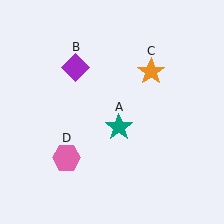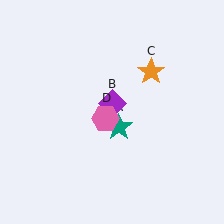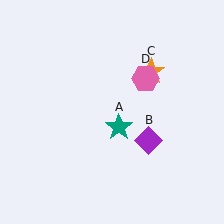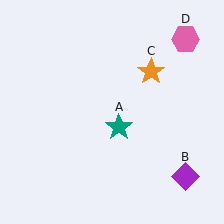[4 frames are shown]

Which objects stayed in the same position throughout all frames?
Teal star (object A) and orange star (object C) remained stationary.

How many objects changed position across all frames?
2 objects changed position: purple diamond (object B), pink hexagon (object D).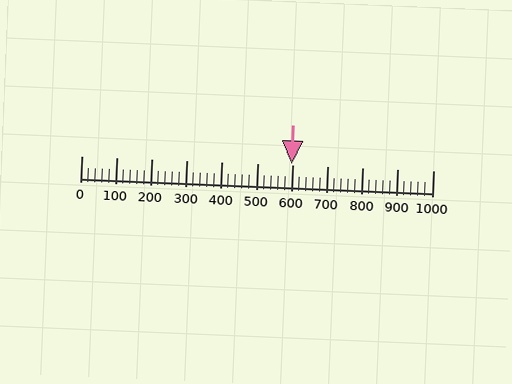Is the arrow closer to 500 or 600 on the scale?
The arrow is closer to 600.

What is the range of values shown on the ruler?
The ruler shows values from 0 to 1000.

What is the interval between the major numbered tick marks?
The major tick marks are spaced 100 units apart.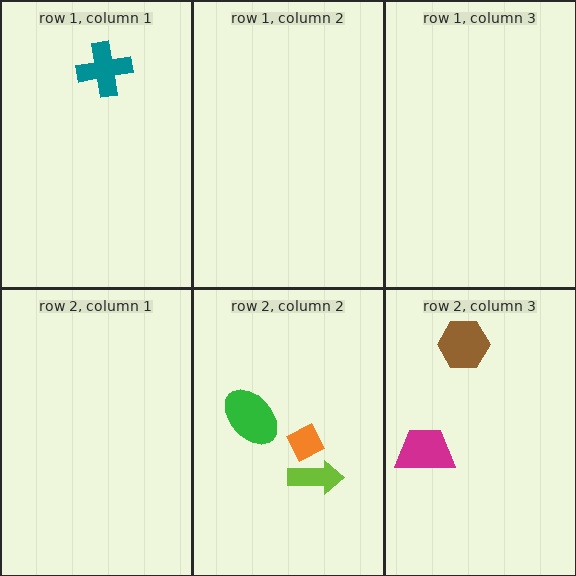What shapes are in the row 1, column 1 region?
The teal cross.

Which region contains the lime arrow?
The row 2, column 2 region.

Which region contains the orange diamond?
The row 2, column 2 region.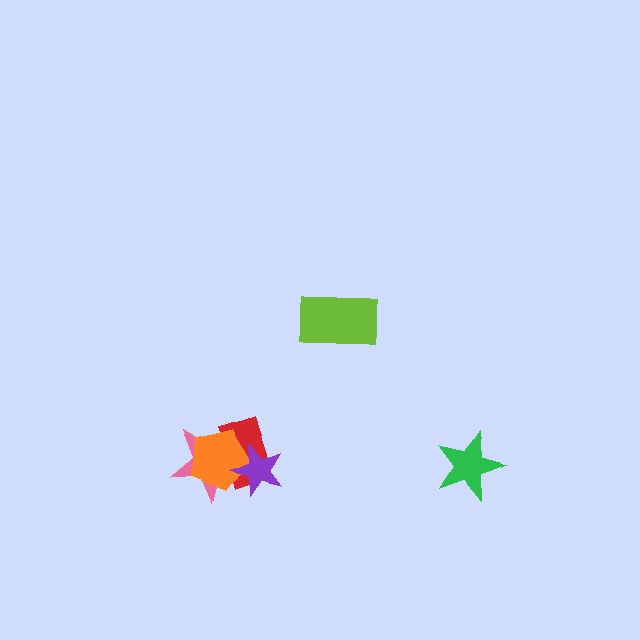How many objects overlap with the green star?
0 objects overlap with the green star.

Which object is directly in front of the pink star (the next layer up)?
The red rectangle is directly in front of the pink star.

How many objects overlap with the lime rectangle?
0 objects overlap with the lime rectangle.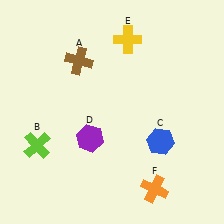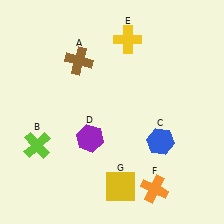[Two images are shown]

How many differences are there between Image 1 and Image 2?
There is 1 difference between the two images.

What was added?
A yellow square (G) was added in Image 2.